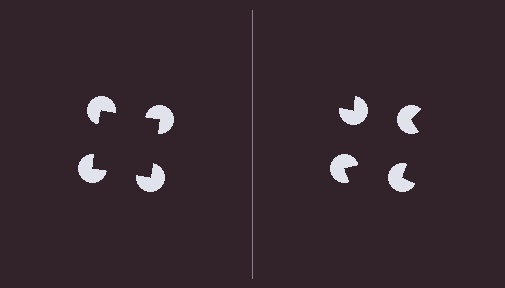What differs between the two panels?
The pac-man discs are positioned identically on both sides; only the wedge orientations differ. On the left they align to a square; on the right they are misaligned.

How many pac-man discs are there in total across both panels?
8 — 4 on each side.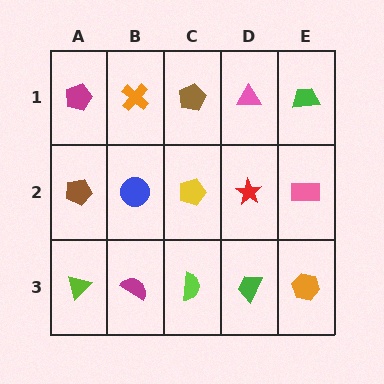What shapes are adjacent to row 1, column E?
A pink rectangle (row 2, column E), a pink triangle (row 1, column D).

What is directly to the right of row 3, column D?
An orange hexagon.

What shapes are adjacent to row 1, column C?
A yellow pentagon (row 2, column C), an orange cross (row 1, column B), a pink triangle (row 1, column D).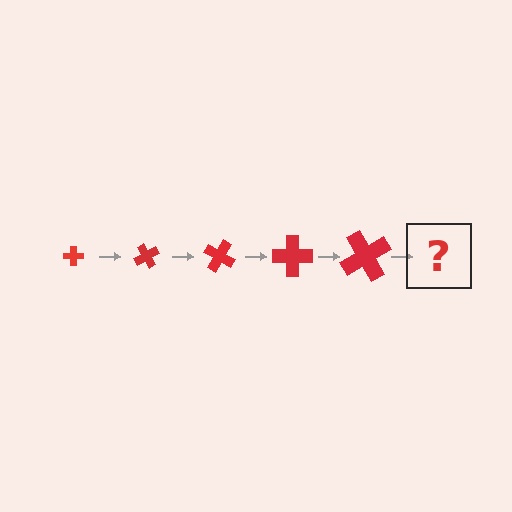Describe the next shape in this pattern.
It should be a cross, larger than the previous one and rotated 300 degrees from the start.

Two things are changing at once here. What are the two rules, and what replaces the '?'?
The two rules are that the cross grows larger each step and it rotates 60 degrees each step. The '?' should be a cross, larger than the previous one and rotated 300 degrees from the start.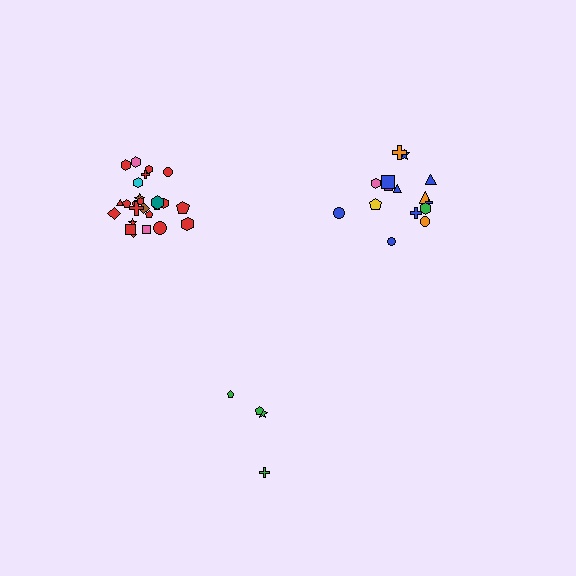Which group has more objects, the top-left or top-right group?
The top-left group.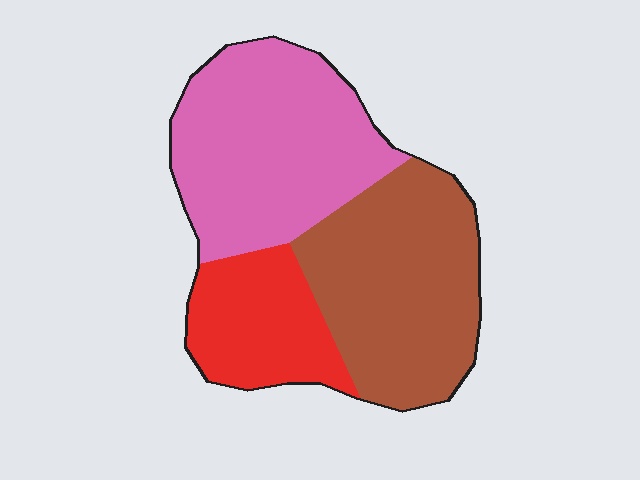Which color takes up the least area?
Red, at roughly 20%.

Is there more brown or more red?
Brown.